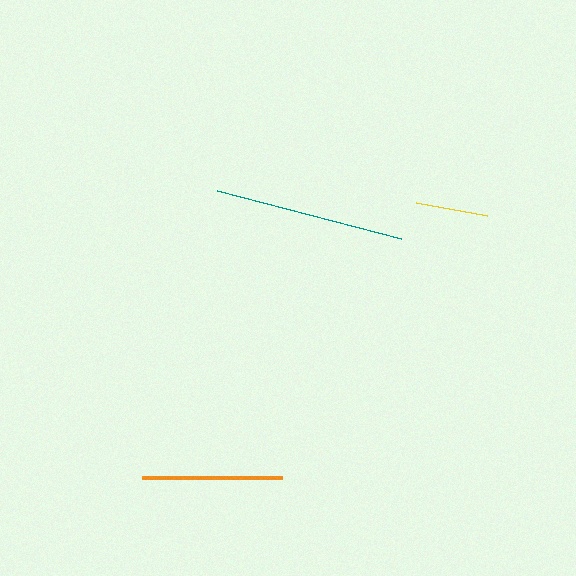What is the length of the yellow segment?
The yellow segment is approximately 73 pixels long.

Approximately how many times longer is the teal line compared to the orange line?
The teal line is approximately 1.3 times the length of the orange line.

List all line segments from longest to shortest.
From longest to shortest: teal, orange, yellow.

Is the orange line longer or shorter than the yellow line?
The orange line is longer than the yellow line.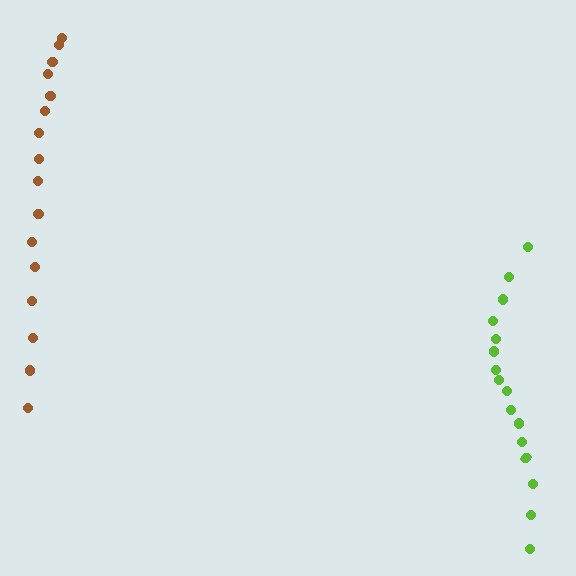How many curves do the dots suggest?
There are 2 distinct paths.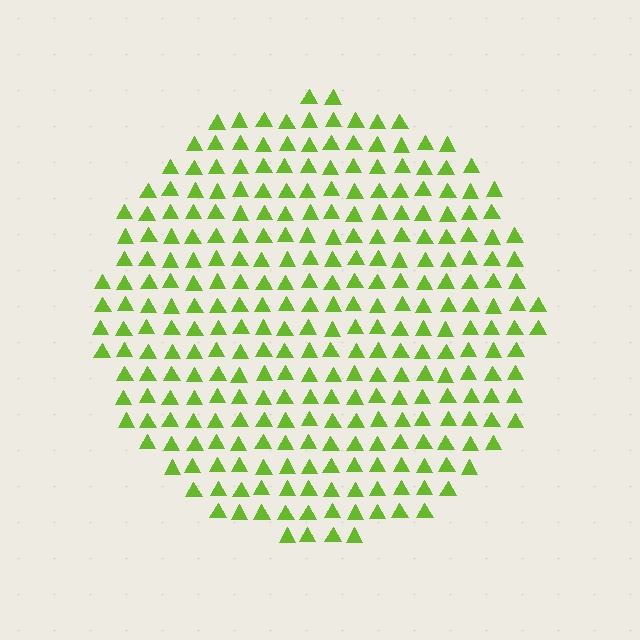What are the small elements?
The small elements are triangles.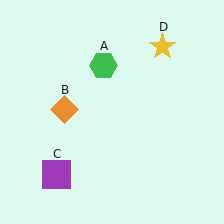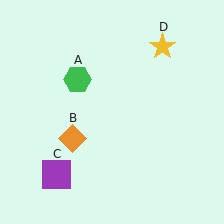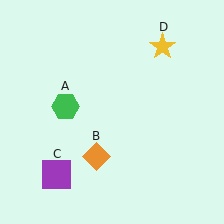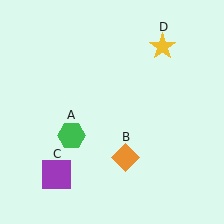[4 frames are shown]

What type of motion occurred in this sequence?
The green hexagon (object A), orange diamond (object B) rotated counterclockwise around the center of the scene.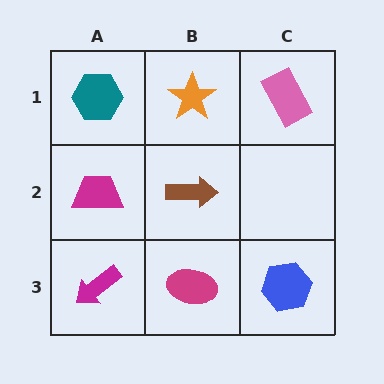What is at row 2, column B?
A brown arrow.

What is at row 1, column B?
An orange star.